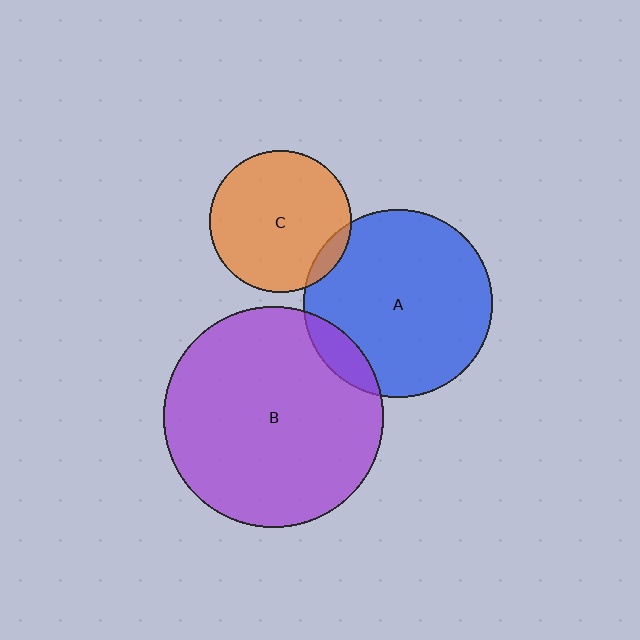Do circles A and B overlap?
Yes.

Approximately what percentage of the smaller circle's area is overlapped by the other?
Approximately 10%.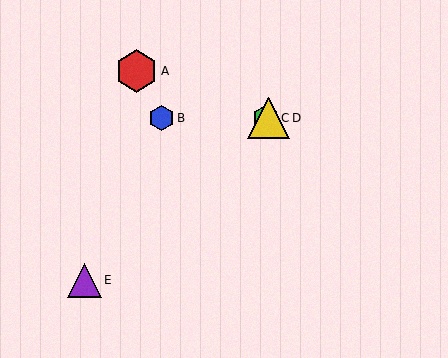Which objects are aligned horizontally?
Objects B, C, D are aligned horizontally.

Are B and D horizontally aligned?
Yes, both are at y≈118.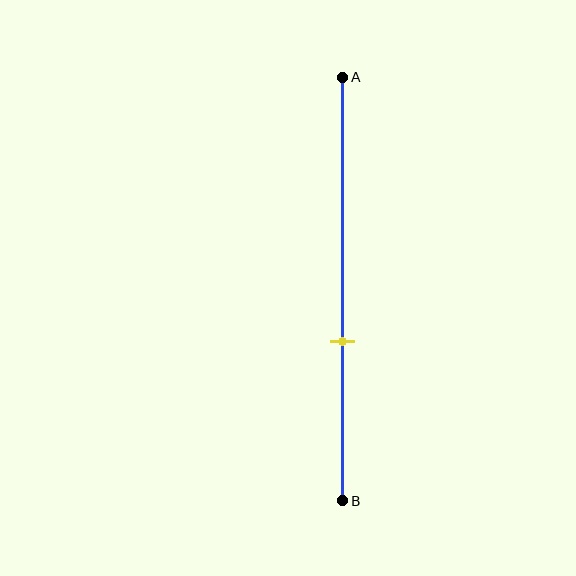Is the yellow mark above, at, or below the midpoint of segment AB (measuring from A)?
The yellow mark is below the midpoint of segment AB.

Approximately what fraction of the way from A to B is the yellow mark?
The yellow mark is approximately 60% of the way from A to B.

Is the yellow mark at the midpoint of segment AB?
No, the mark is at about 60% from A, not at the 50% midpoint.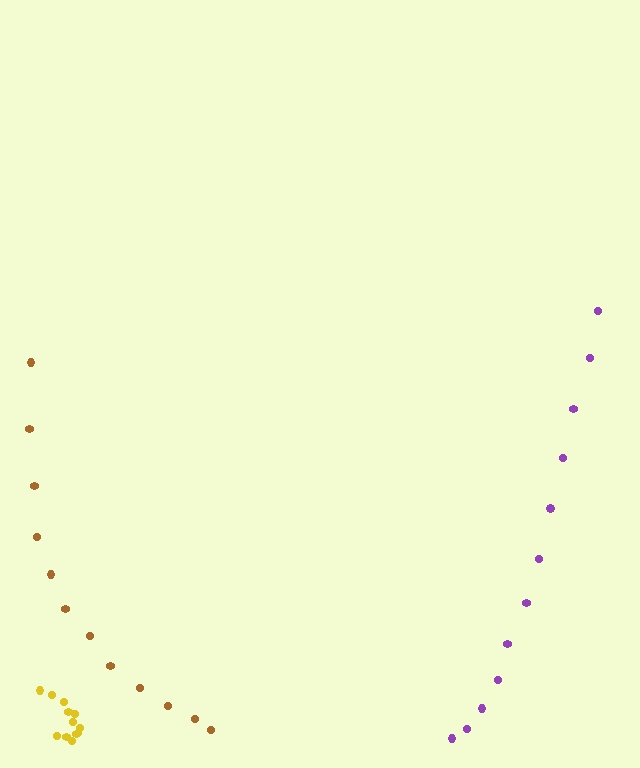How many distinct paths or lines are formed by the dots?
There are 3 distinct paths.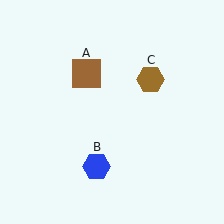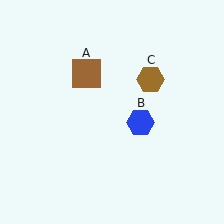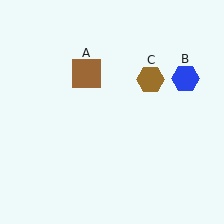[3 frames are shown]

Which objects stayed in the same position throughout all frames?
Brown square (object A) and brown hexagon (object C) remained stationary.